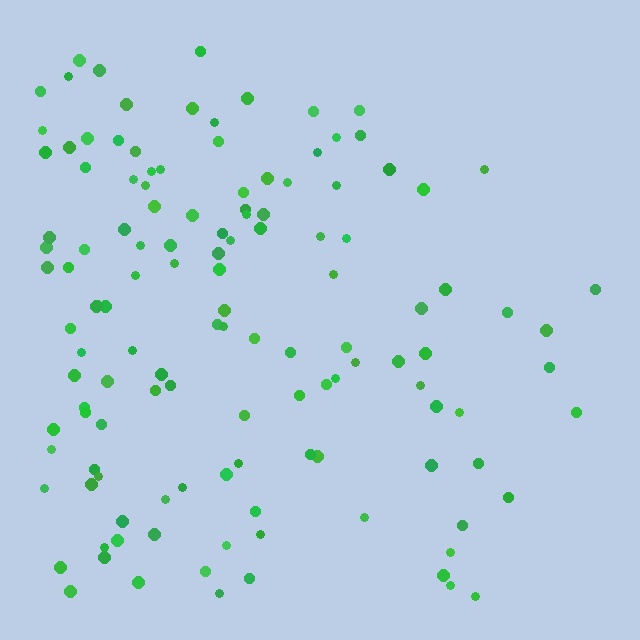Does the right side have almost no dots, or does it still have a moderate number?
Still a moderate number, just noticeably fewer than the left.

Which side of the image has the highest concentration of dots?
The left.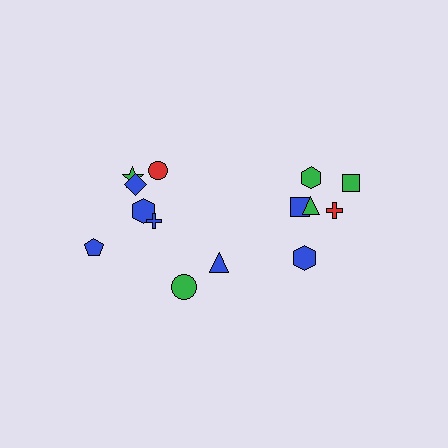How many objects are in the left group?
There are 8 objects.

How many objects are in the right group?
There are 6 objects.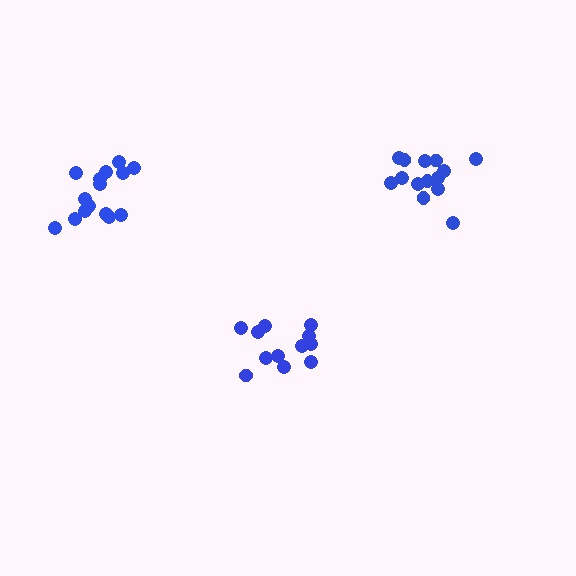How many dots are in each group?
Group 1: 12 dots, Group 2: 14 dots, Group 3: 15 dots (41 total).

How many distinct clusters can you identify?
There are 3 distinct clusters.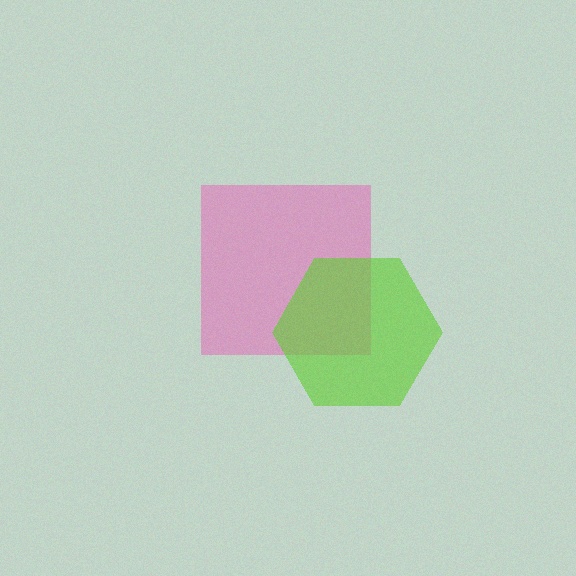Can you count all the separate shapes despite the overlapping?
Yes, there are 2 separate shapes.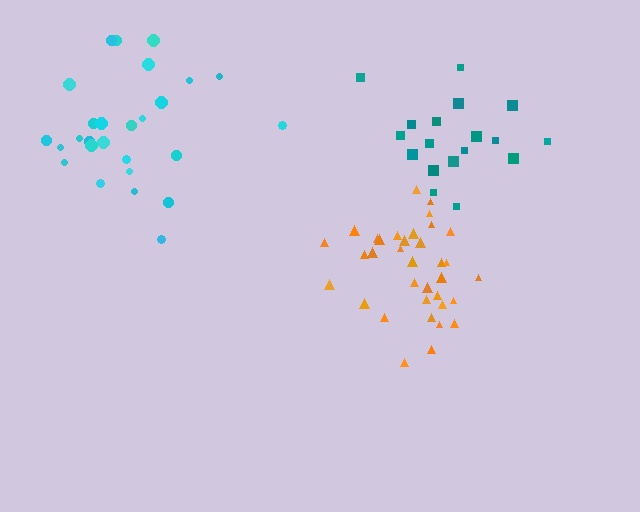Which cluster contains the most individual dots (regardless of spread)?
Orange (35).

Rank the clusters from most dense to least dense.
orange, teal, cyan.